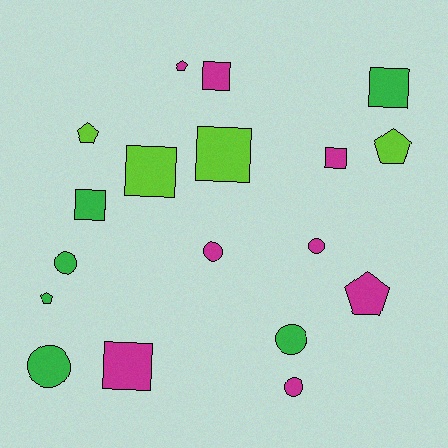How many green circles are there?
There are 3 green circles.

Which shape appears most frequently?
Square, with 7 objects.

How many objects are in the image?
There are 18 objects.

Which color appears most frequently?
Magenta, with 8 objects.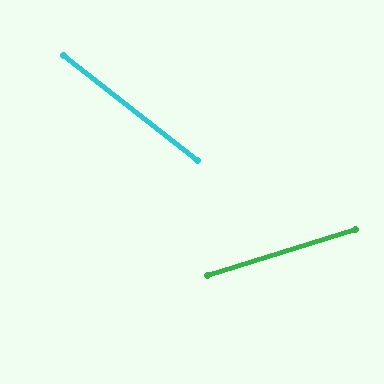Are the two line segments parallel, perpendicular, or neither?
Neither parallel nor perpendicular — they differ by about 55°.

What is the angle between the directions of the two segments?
Approximately 55 degrees.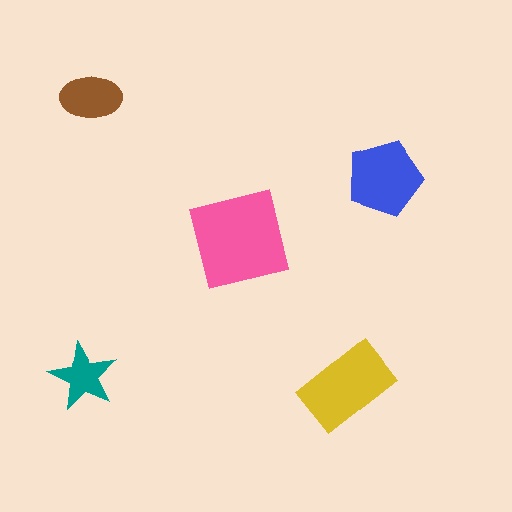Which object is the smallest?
The teal star.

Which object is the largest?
The pink square.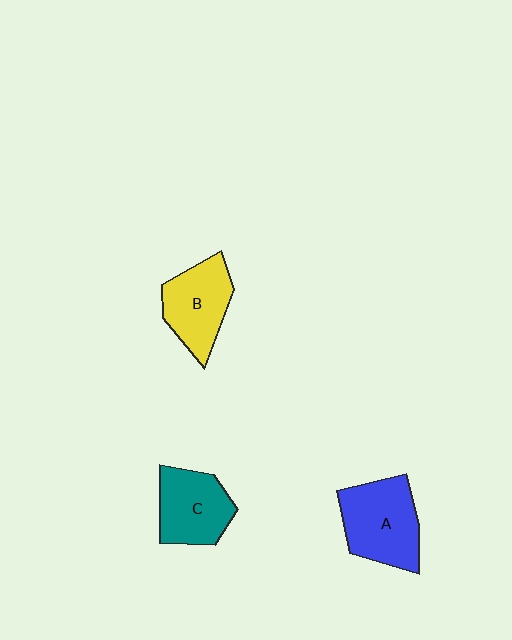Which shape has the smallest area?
Shape C (teal).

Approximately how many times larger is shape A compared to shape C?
Approximately 1.2 times.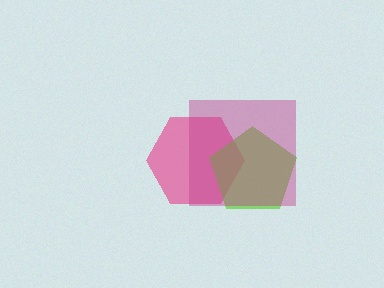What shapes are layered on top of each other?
The layered shapes are: a pink hexagon, a lime pentagon, a magenta square.